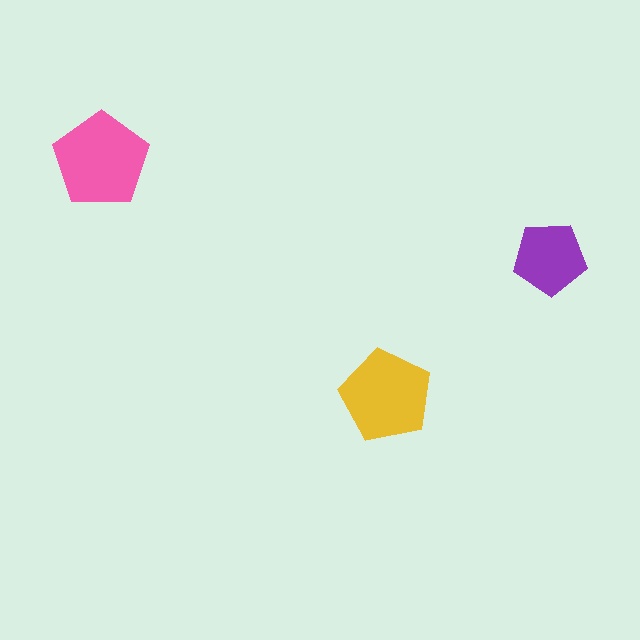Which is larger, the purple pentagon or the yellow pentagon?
The yellow one.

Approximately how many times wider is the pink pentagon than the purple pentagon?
About 1.5 times wider.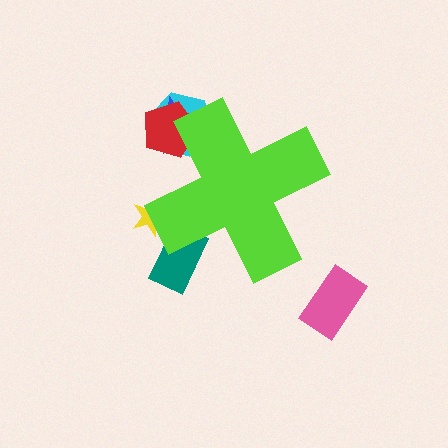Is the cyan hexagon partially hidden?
Yes, the cyan hexagon is partially hidden behind the lime cross.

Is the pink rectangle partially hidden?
No, the pink rectangle is fully visible.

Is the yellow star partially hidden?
Yes, the yellow star is partially hidden behind the lime cross.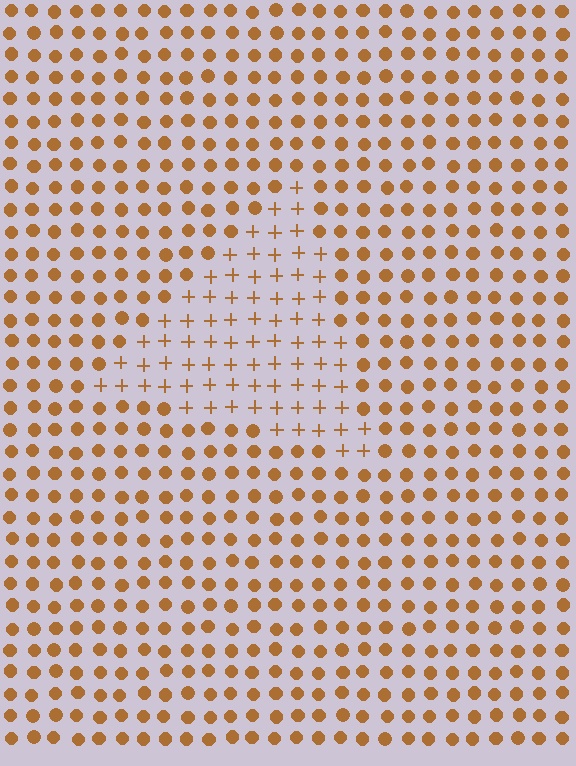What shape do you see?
I see a triangle.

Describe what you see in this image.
The image is filled with small brown elements arranged in a uniform grid. A triangle-shaped region contains plus signs, while the surrounding area contains circles. The boundary is defined purely by the change in element shape.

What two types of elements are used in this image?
The image uses plus signs inside the triangle region and circles outside it.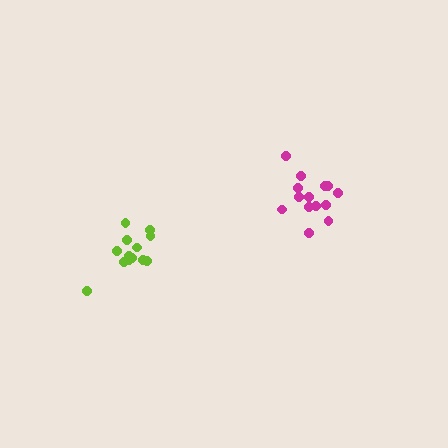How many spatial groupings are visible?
There are 2 spatial groupings.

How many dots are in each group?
Group 1: 14 dots, Group 2: 13 dots (27 total).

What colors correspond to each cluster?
The clusters are colored: magenta, lime.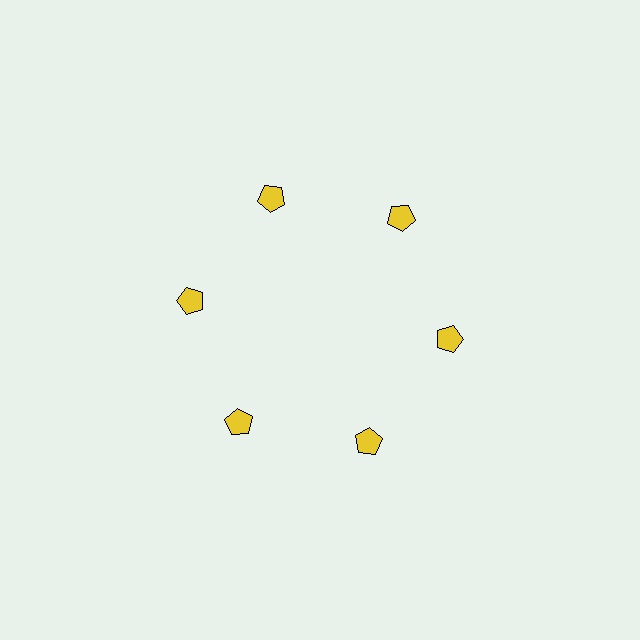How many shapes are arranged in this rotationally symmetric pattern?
There are 6 shapes, arranged in 6 groups of 1.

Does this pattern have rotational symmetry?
Yes, this pattern has 6-fold rotational symmetry. It looks the same after rotating 60 degrees around the center.